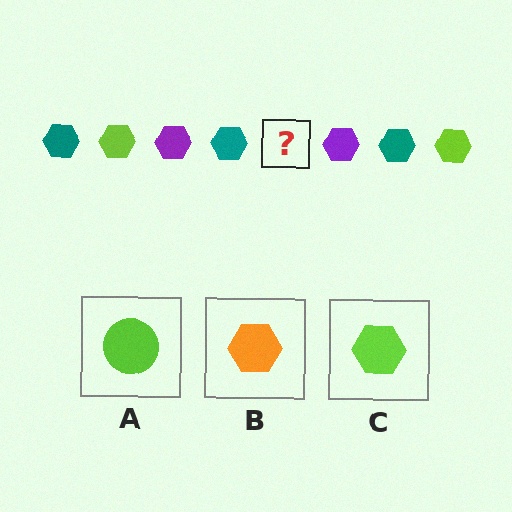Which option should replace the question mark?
Option C.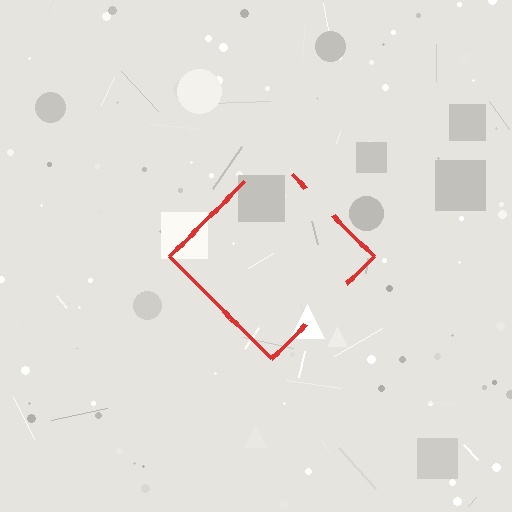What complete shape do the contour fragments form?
The contour fragments form a diamond.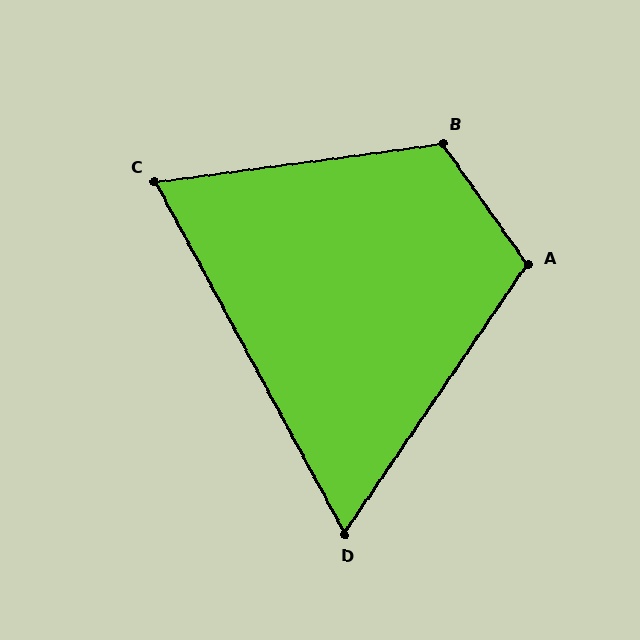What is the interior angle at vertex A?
Approximately 111 degrees (obtuse).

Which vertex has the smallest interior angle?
D, at approximately 63 degrees.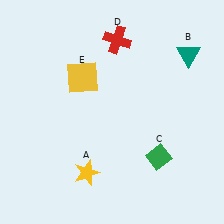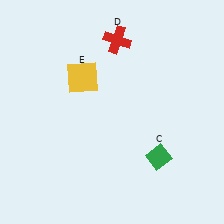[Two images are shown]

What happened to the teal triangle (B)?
The teal triangle (B) was removed in Image 2. It was in the top-right area of Image 1.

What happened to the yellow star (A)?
The yellow star (A) was removed in Image 2. It was in the bottom-left area of Image 1.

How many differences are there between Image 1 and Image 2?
There are 2 differences between the two images.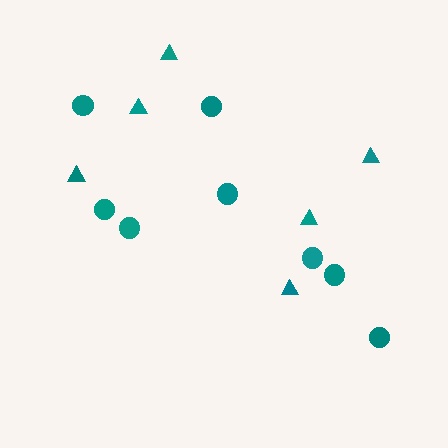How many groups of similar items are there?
There are 2 groups: one group of triangles (6) and one group of circles (8).